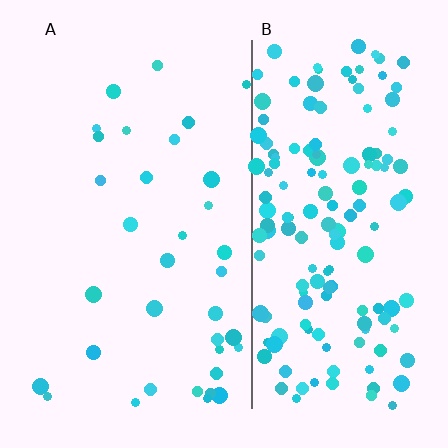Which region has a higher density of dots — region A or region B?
B (the right).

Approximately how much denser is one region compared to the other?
Approximately 4.6× — region B over region A.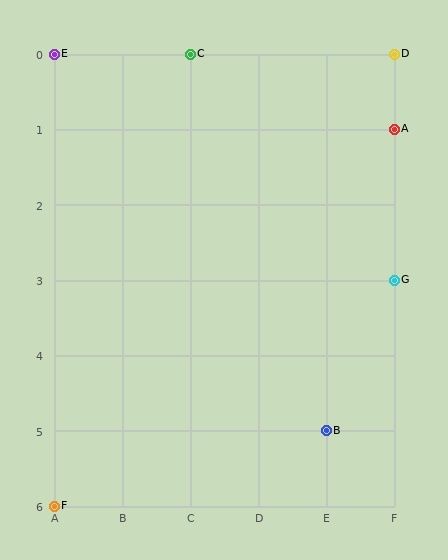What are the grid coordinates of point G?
Point G is at grid coordinates (F, 3).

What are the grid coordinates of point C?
Point C is at grid coordinates (C, 0).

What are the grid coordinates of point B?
Point B is at grid coordinates (E, 5).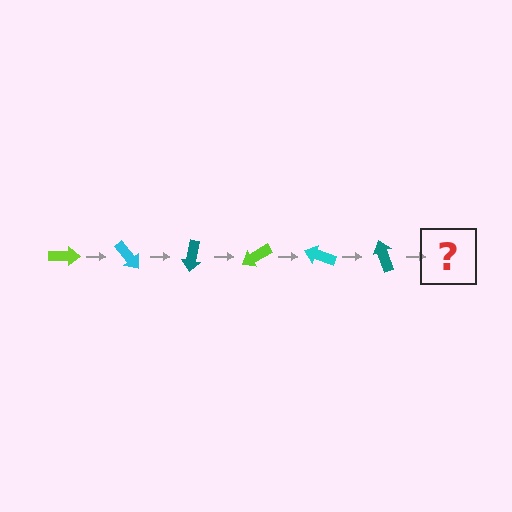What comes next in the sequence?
The next element should be a lime arrow, rotated 300 degrees from the start.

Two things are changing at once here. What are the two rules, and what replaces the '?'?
The two rules are that it rotates 50 degrees each step and the color cycles through lime, cyan, and teal. The '?' should be a lime arrow, rotated 300 degrees from the start.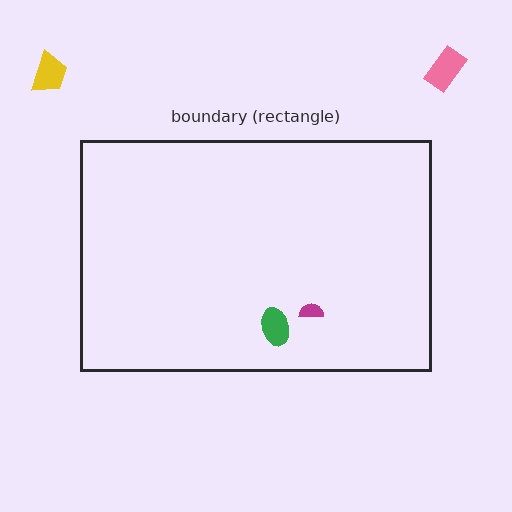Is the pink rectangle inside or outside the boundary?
Outside.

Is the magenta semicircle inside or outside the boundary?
Inside.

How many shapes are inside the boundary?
2 inside, 2 outside.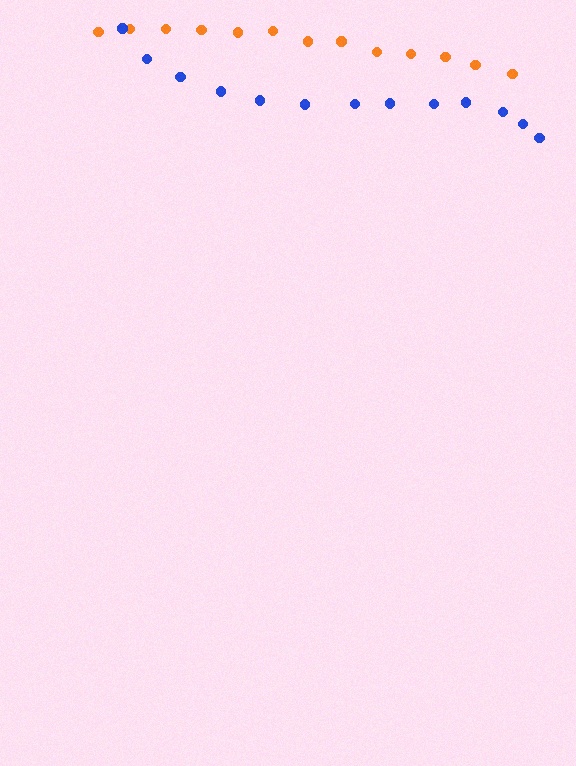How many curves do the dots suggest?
There are 2 distinct paths.